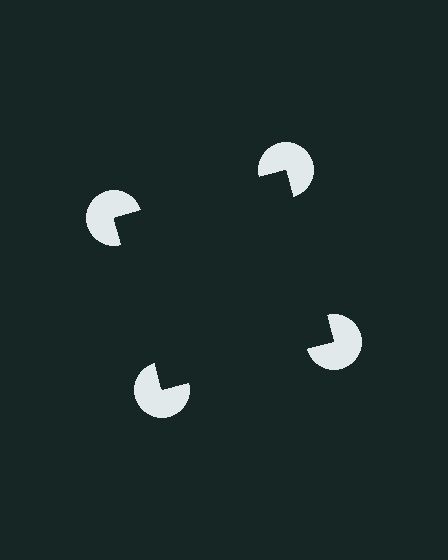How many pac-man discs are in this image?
There are 4 — one at each vertex of the illusory square.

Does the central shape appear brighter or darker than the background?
It typically appears slightly darker than the background, even though no actual brightness change is drawn.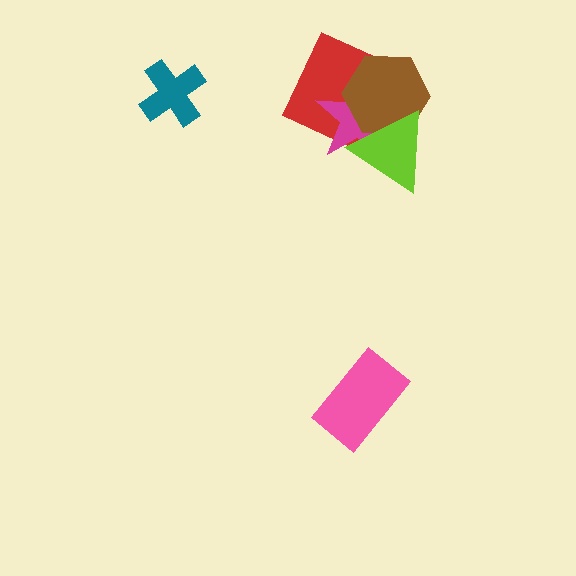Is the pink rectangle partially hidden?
No, no other shape covers it.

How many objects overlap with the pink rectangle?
0 objects overlap with the pink rectangle.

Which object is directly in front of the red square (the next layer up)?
The magenta star is directly in front of the red square.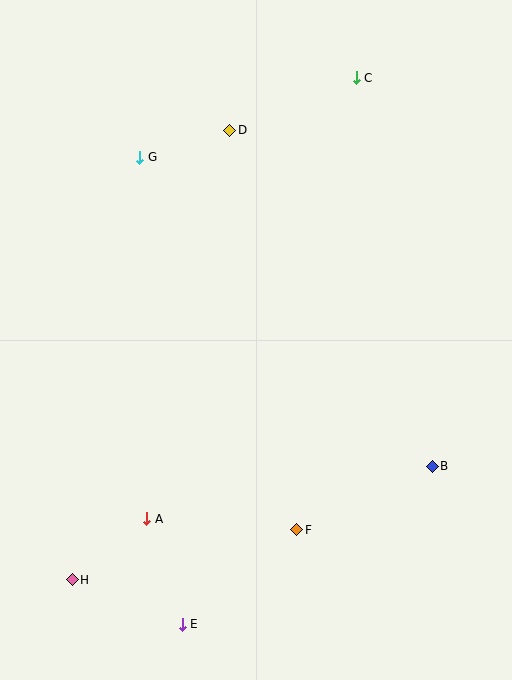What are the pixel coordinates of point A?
Point A is at (147, 519).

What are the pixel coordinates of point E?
Point E is at (182, 624).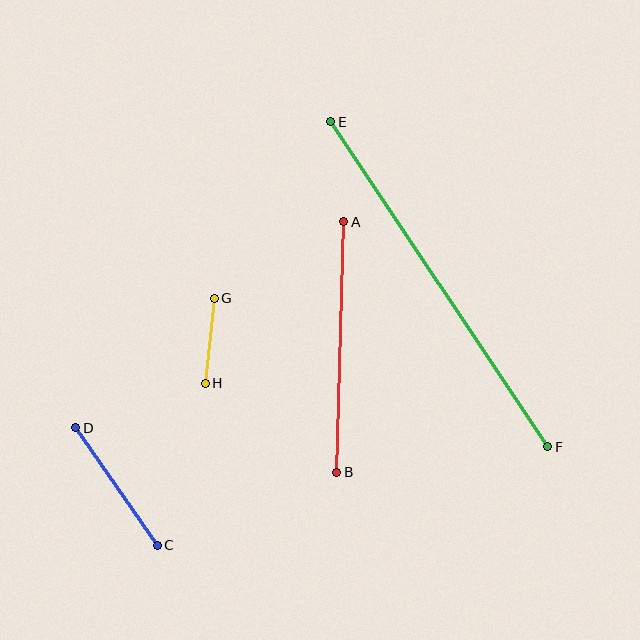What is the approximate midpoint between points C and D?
The midpoint is at approximately (116, 486) pixels.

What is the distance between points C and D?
The distance is approximately 143 pixels.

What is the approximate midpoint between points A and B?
The midpoint is at approximately (340, 347) pixels.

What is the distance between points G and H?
The distance is approximately 85 pixels.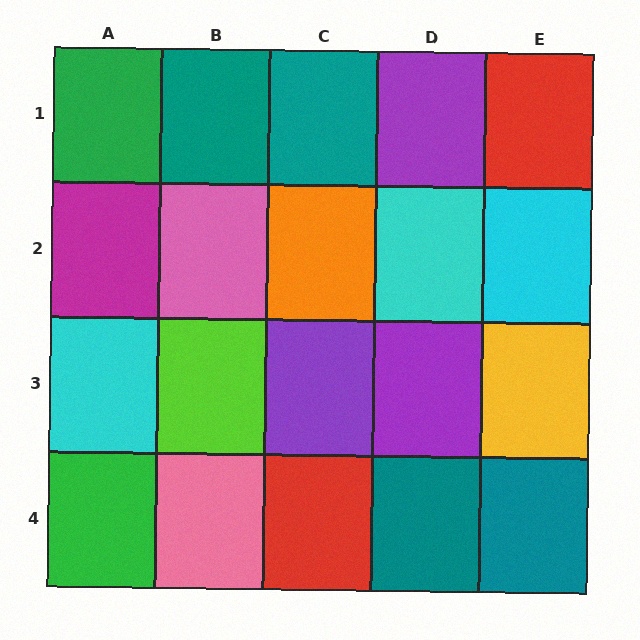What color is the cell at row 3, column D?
Purple.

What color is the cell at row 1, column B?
Teal.